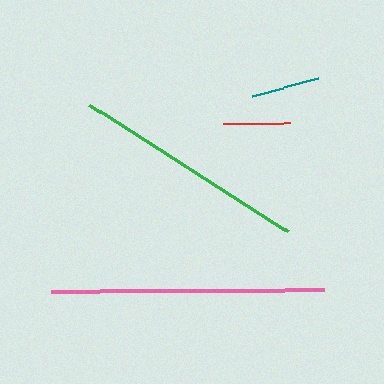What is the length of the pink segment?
The pink segment is approximately 274 pixels long.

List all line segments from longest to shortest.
From longest to shortest: pink, green, teal, red.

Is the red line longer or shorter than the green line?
The green line is longer than the red line.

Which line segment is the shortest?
The red line is the shortest at approximately 67 pixels.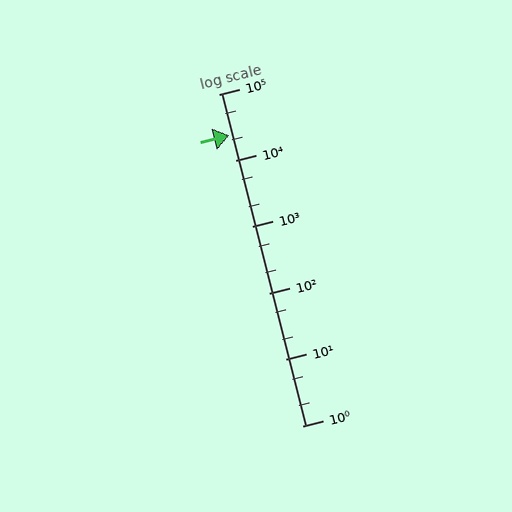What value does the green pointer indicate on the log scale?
The pointer indicates approximately 24000.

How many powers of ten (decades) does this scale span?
The scale spans 5 decades, from 1 to 100000.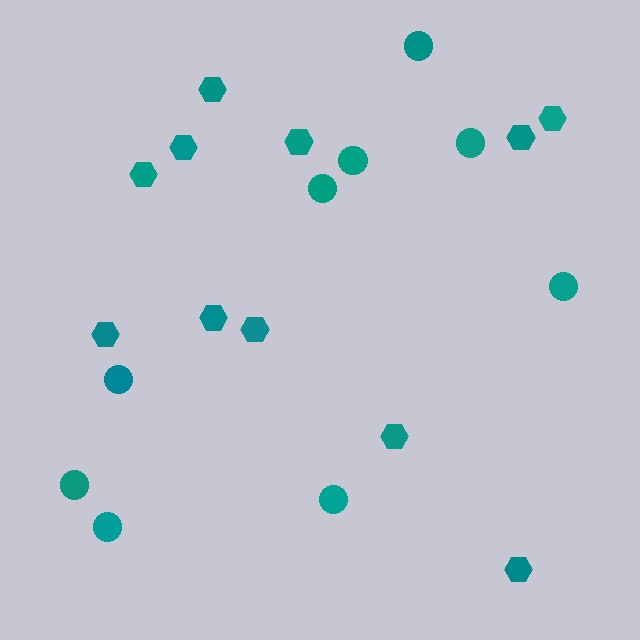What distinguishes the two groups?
There are 2 groups: one group of hexagons (11) and one group of circles (9).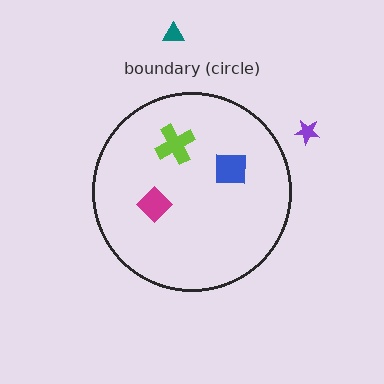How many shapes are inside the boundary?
3 inside, 2 outside.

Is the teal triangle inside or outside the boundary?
Outside.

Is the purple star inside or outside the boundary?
Outside.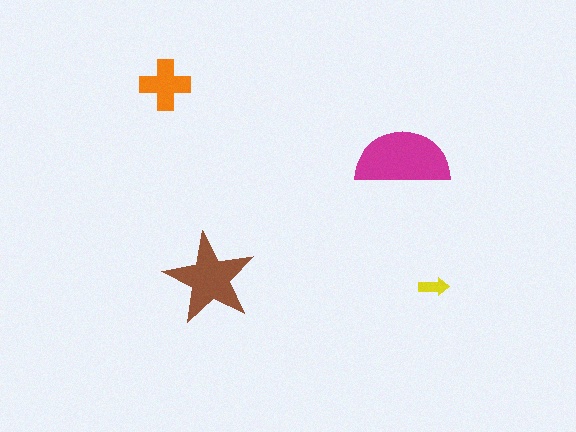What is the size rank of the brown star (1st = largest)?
2nd.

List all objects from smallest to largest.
The yellow arrow, the orange cross, the brown star, the magenta semicircle.